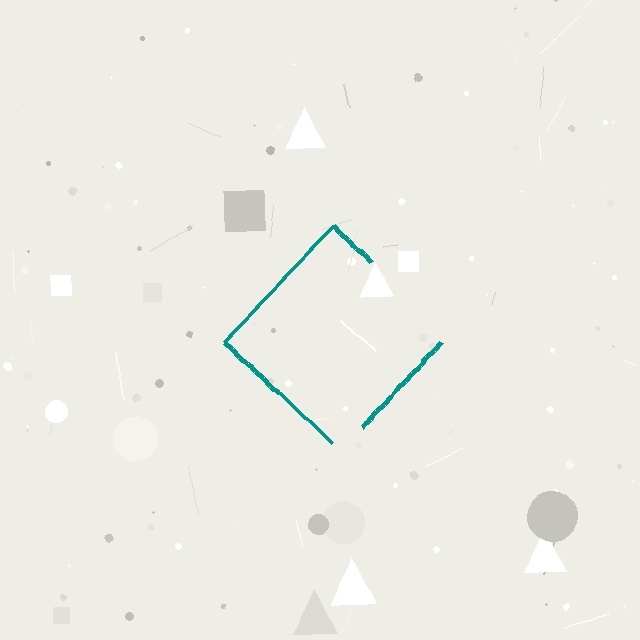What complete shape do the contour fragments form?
The contour fragments form a diamond.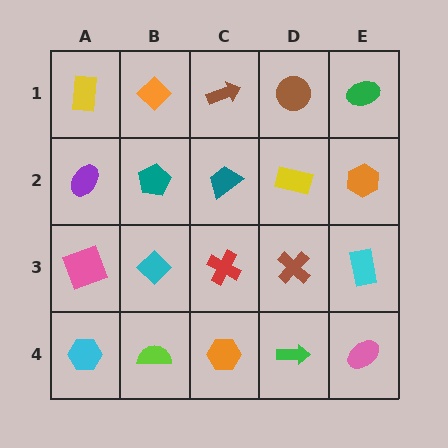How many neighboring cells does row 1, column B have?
3.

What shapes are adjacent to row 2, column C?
A brown arrow (row 1, column C), a red cross (row 3, column C), a teal pentagon (row 2, column B), a yellow rectangle (row 2, column D).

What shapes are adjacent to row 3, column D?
A yellow rectangle (row 2, column D), a green arrow (row 4, column D), a red cross (row 3, column C), a cyan rectangle (row 3, column E).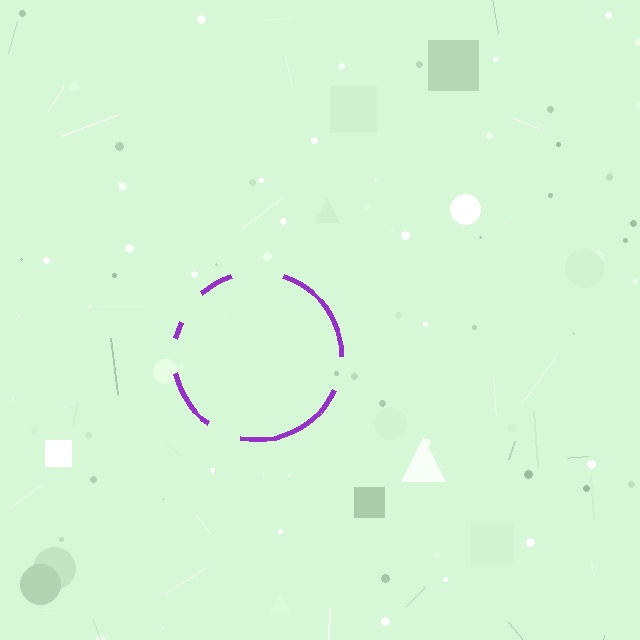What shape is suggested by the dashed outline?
The dashed outline suggests a circle.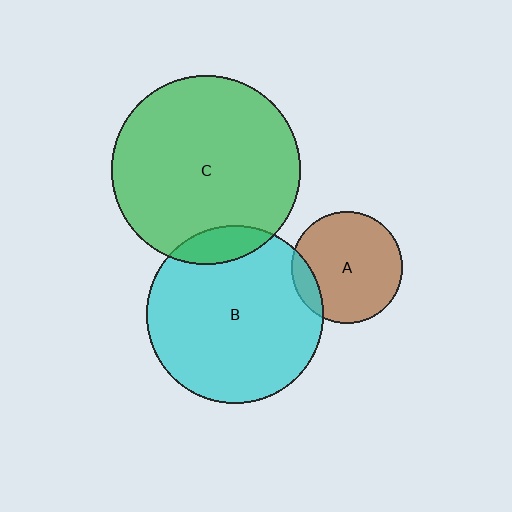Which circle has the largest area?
Circle C (green).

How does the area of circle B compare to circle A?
Approximately 2.5 times.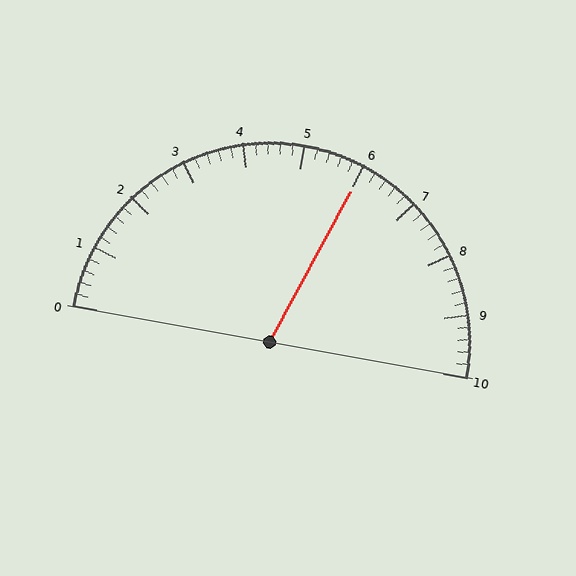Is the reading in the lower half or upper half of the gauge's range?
The reading is in the upper half of the range (0 to 10).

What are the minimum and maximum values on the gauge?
The gauge ranges from 0 to 10.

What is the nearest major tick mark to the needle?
The nearest major tick mark is 6.